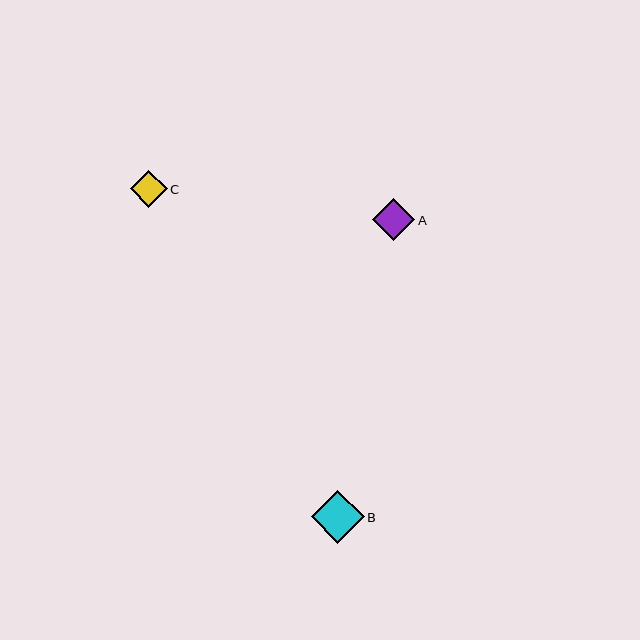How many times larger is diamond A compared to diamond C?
Diamond A is approximately 1.1 times the size of diamond C.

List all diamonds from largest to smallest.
From largest to smallest: B, A, C.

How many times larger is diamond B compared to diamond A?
Diamond B is approximately 1.3 times the size of diamond A.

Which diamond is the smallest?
Diamond C is the smallest with a size of approximately 37 pixels.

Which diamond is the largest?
Diamond B is the largest with a size of approximately 52 pixels.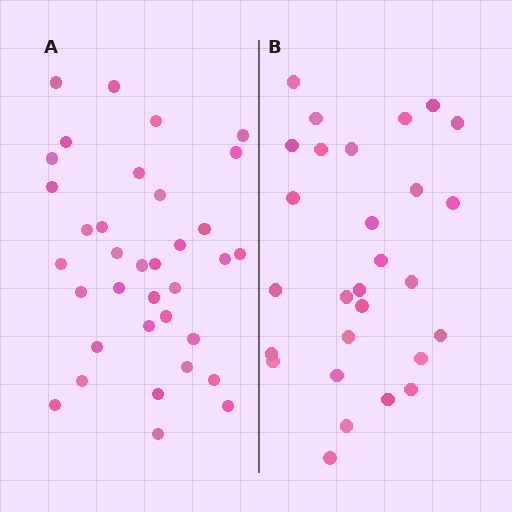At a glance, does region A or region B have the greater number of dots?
Region A (the left region) has more dots.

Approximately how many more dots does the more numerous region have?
Region A has roughly 8 or so more dots than region B.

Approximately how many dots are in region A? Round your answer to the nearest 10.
About 40 dots. (The exact count is 35, which rounds to 40.)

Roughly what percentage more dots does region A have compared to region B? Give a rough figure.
About 25% more.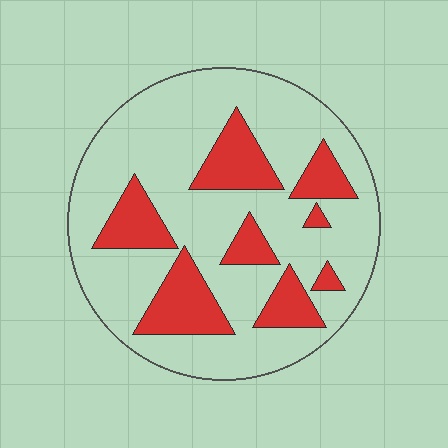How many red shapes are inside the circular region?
8.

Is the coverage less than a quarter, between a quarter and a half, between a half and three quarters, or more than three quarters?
Between a quarter and a half.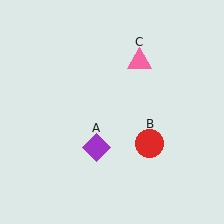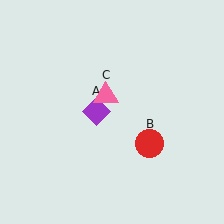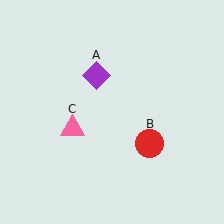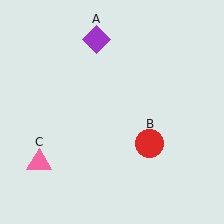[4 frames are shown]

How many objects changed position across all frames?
2 objects changed position: purple diamond (object A), pink triangle (object C).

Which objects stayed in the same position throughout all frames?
Red circle (object B) remained stationary.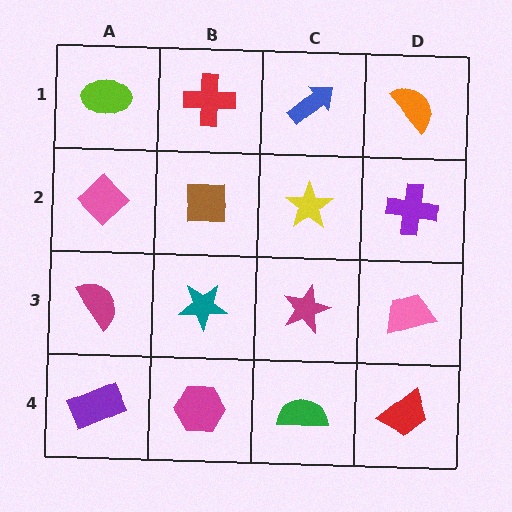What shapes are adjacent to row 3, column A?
A pink diamond (row 2, column A), a purple rectangle (row 4, column A), a teal star (row 3, column B).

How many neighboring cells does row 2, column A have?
3.